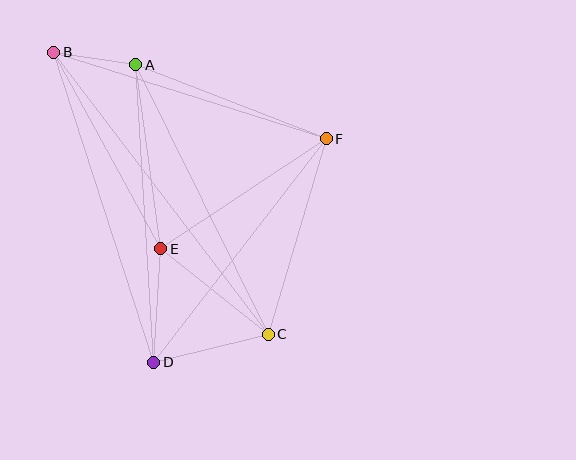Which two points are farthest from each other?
Points B and C are farthest from each other.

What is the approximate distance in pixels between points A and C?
The distance between A and C is approximately 300 pixels.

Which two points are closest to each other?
Points A and B are closest to each other.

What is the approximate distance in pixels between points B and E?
The distance between B and E is approximately 224 pixels.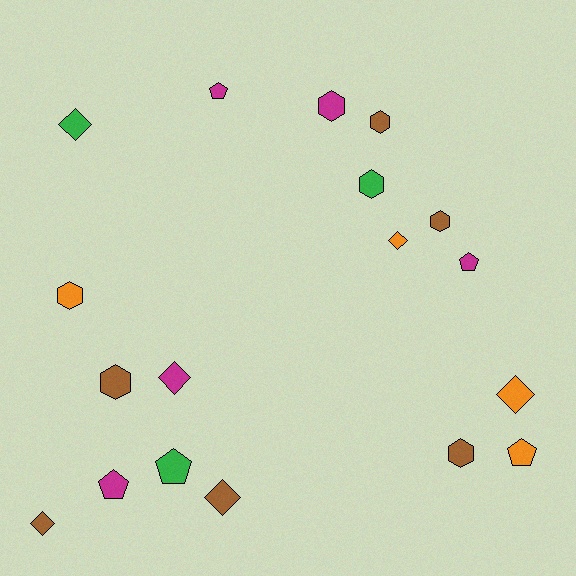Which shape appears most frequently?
Hexagon, with 7 objects.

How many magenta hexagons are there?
There is 1 magenta hexagon.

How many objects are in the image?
There are 18 objects.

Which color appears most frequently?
Brown, with 6 objects.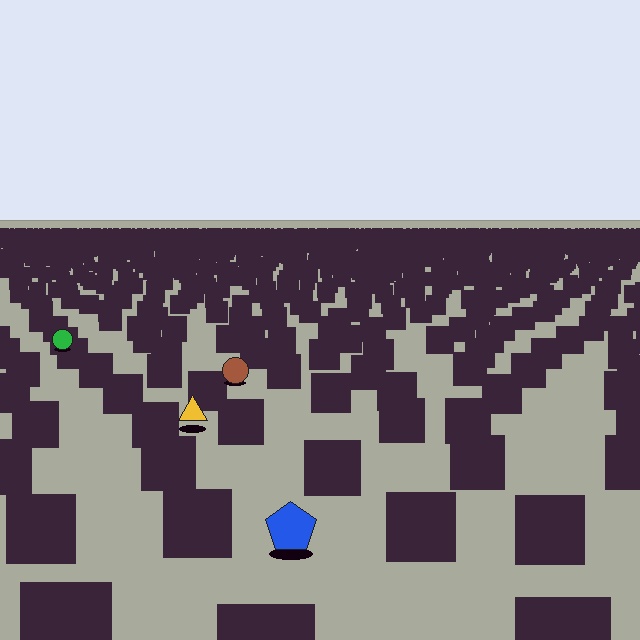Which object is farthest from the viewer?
The green circle is farthest from the viewer. It appears smaller and the ground texture around it is denser.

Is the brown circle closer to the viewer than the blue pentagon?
No. The blue pentagon is closer — you can tell from the texture gradient: the ground texture is coarser near it.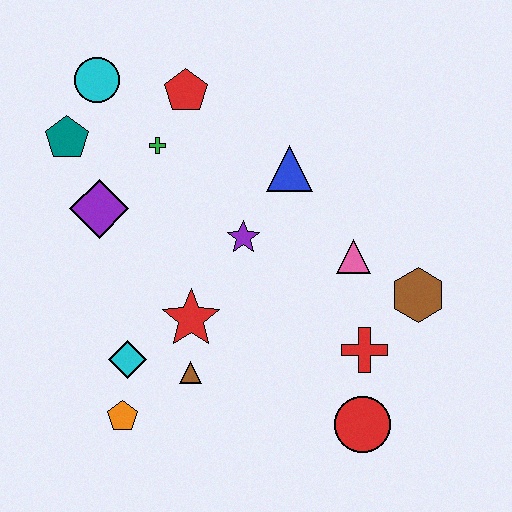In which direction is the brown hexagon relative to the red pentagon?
The brown hexagon is to the right of the red pentagon.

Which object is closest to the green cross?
The red pentagon is closest to the green cross.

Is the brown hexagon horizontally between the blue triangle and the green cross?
No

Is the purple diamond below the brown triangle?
No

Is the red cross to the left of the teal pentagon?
No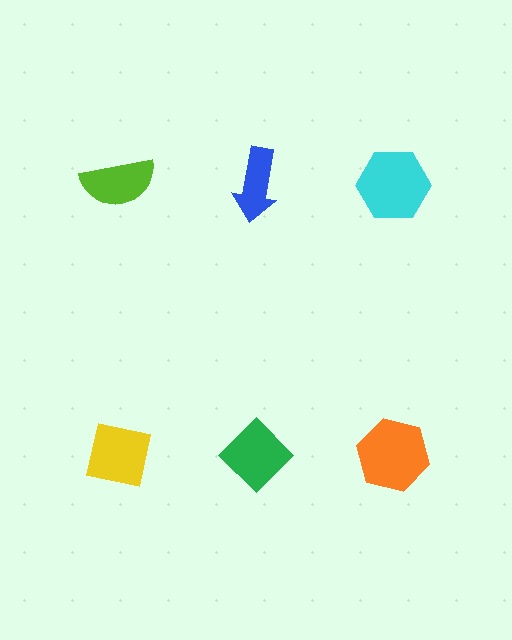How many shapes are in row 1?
3 shapes.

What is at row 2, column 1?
A yellow square.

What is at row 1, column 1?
A lime semicircle.